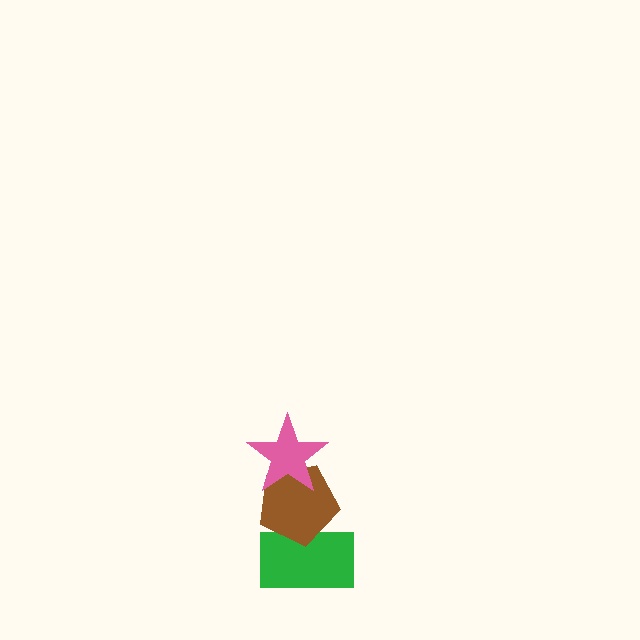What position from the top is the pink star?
The pink star is 1st from the top.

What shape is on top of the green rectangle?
The brown pentagon is on top of the green rectangle.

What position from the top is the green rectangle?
The green rectangle is 3rd from the top.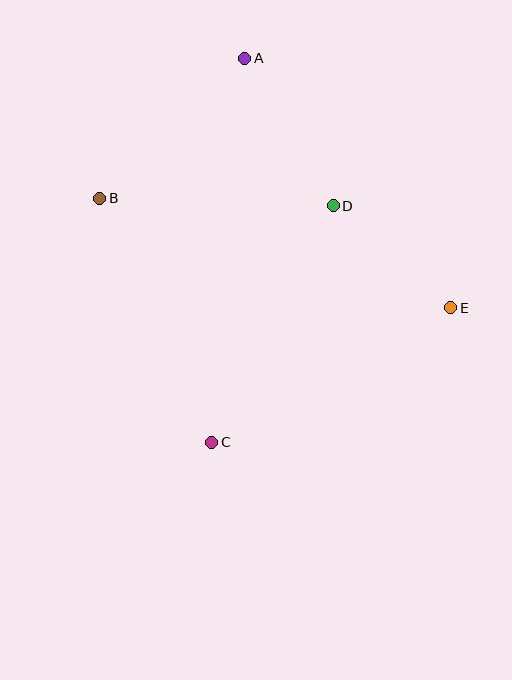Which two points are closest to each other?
Points D and E are closest to each other.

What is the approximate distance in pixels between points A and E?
The distance between A and E is approximately 324 pixels.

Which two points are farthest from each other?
Points A and C are farthest from each other.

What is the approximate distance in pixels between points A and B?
The distance between A and B is approximately 202 pixels.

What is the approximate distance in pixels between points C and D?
The distance between C and D is approximately 266 pixels.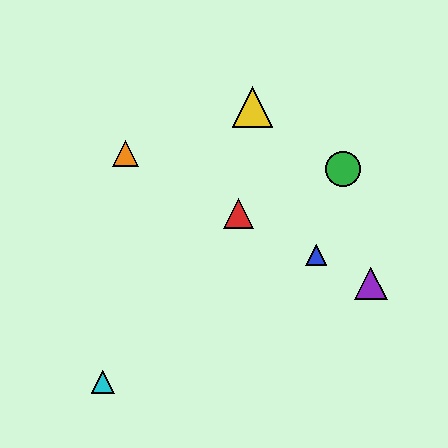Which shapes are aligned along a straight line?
The red triangle, the blue triangle, the purple triangle, the orange triangle are aligned along a straight line.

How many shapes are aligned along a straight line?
4 shapes (the red triangle, the blue triangle, the purple triangle, the orange triangle) are aligned along a straight line.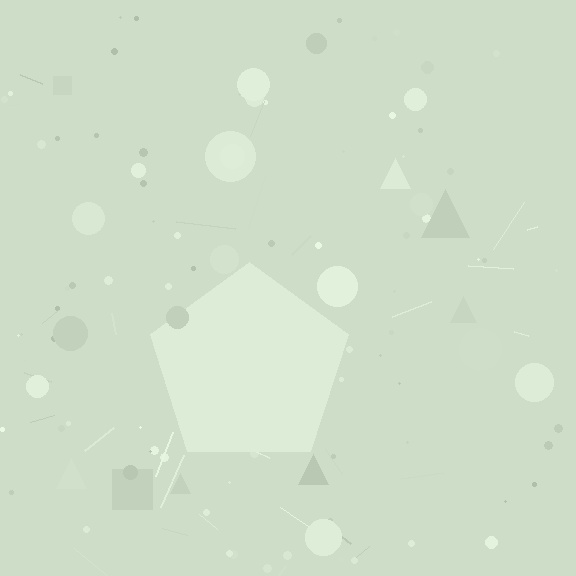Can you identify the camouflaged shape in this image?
The camouflaged shape is a pentagon.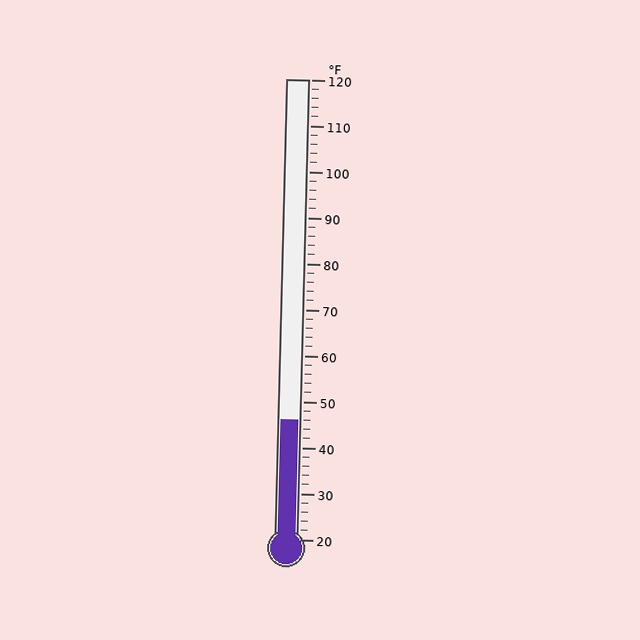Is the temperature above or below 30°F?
The temperature is above 30°F.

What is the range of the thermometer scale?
The thermometer scale ranges from 20°F to 120°F.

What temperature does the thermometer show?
The thermometer shows approximately 46°F.